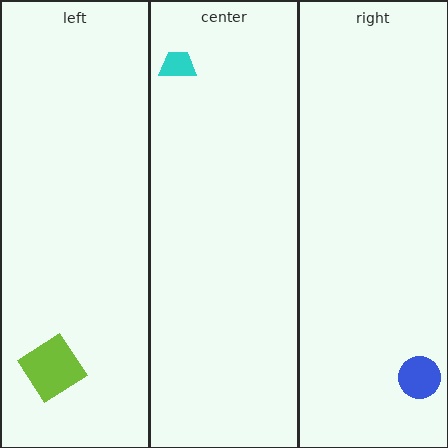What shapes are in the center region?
The cyan trapezoid.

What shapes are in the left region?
The lime diamond.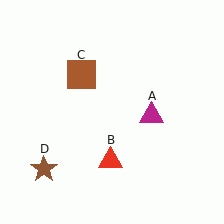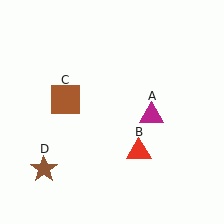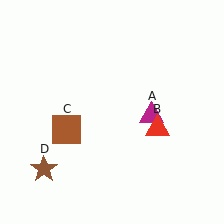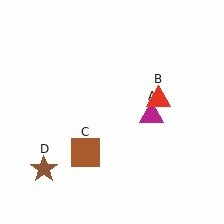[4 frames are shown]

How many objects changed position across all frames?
2 objects changed position: red triangle (object B), brown square (object C).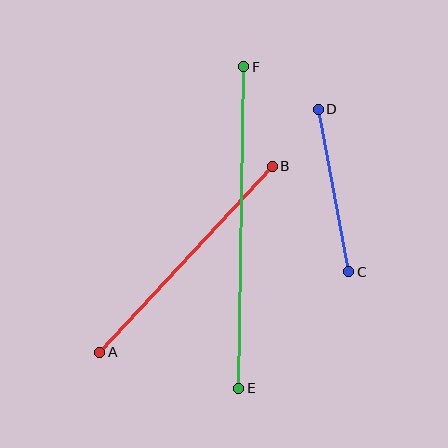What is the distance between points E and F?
The distance is approximately 322 pixels.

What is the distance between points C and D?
The distance is approximately 166 pixels.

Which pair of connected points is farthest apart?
Points E and F are farthest apart.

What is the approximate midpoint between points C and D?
The midpoint is at approximately (334, 191) pixels.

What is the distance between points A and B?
The distance is approximately 254 pixels.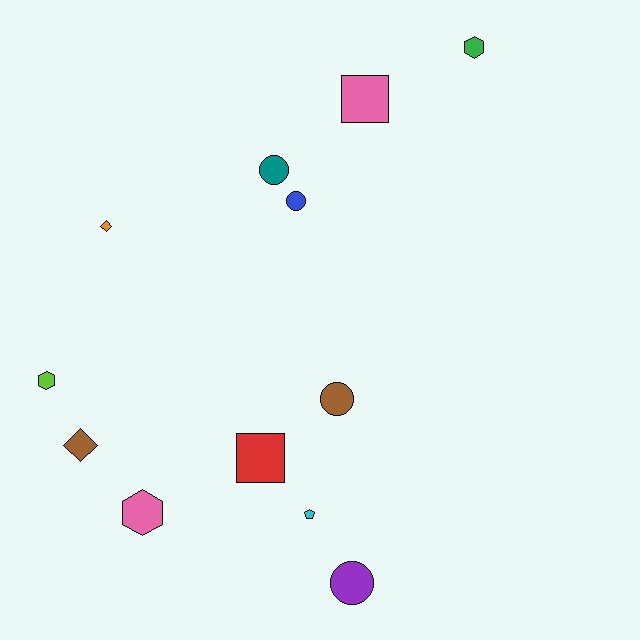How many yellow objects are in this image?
There are no yellow objects.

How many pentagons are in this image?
There is 1 pentagon.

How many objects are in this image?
There are 12 objects.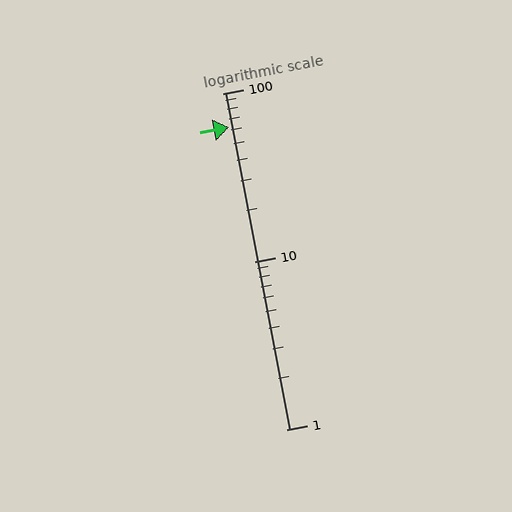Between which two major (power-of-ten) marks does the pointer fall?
The pointer is between 10 and 100.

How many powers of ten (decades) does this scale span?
The scale spans 2 decades, from 1 to 100.